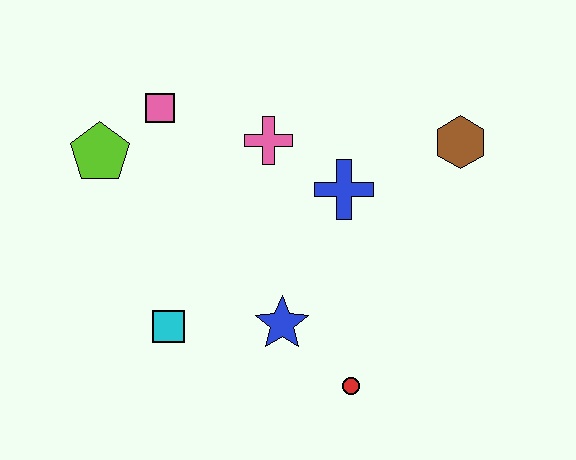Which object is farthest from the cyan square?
The brown hexagon is farthest from the cyan square.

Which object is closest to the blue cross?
The pink cross is closest to the blue cross.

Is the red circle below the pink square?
Yes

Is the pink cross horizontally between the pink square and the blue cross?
Yes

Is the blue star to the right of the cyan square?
Yes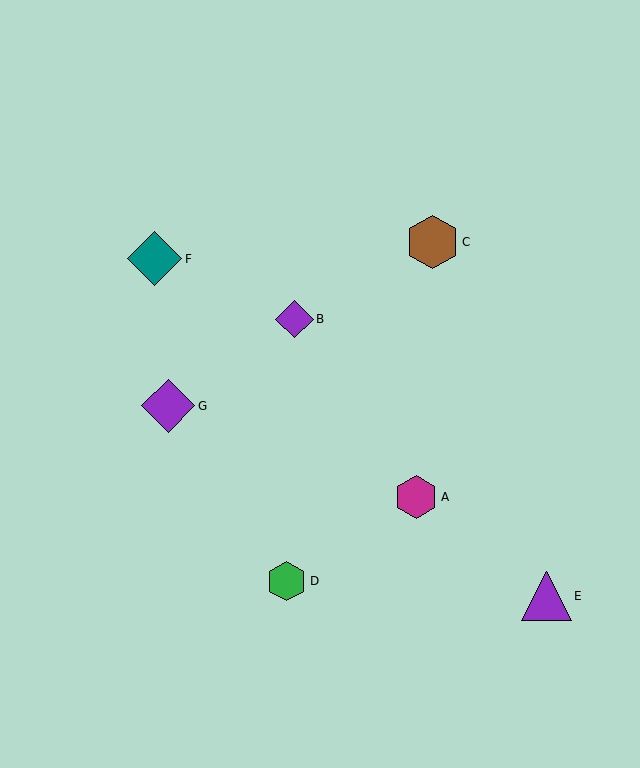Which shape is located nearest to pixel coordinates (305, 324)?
The purple diamond (labeled B) at (295, 319) is nearest to that location.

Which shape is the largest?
The teal diamond (labeled F) is the largest.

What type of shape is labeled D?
Shape D is a green hexagon.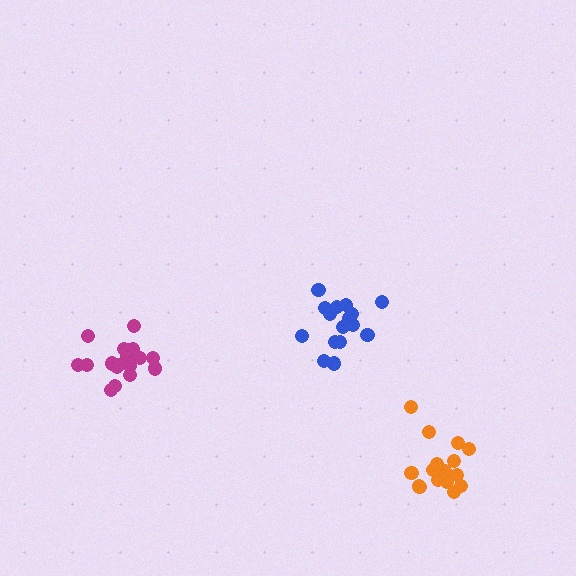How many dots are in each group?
Group 1: 16 dots, Group 2: 17 dots, Group 3: 19 dots (52 total).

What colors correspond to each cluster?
The clusters are colored: blue, orange, magenta.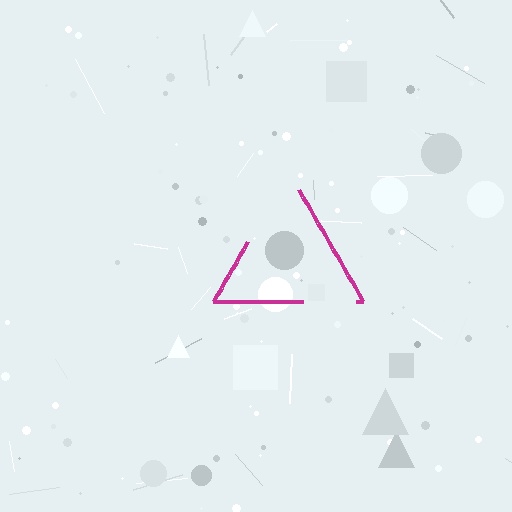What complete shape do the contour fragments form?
The contour fragments form a triangle.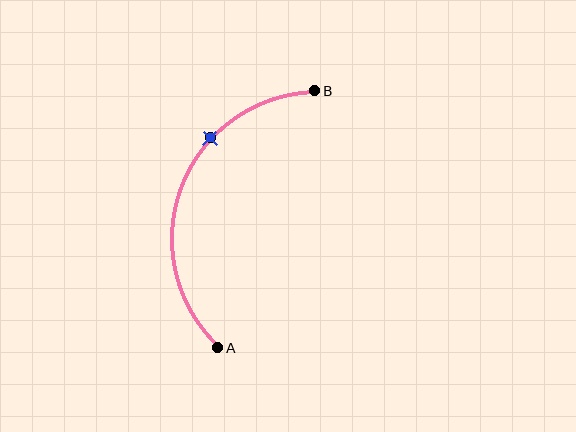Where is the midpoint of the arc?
The arc midpoint is the point on the curve farthest from the straight line joining A and B. It sits to the left of that line.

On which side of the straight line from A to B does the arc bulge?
The arc bulges to the left of the straight line connecting A and B.